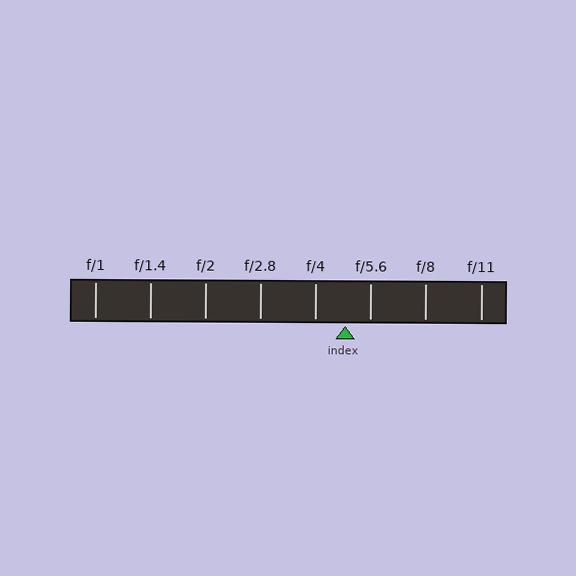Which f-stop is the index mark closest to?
The index mark is closest to f/5.6.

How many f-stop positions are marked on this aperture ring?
There are 8 f-stop positions marked.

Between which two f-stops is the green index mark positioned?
The index mark is between f/4 and f/5.6.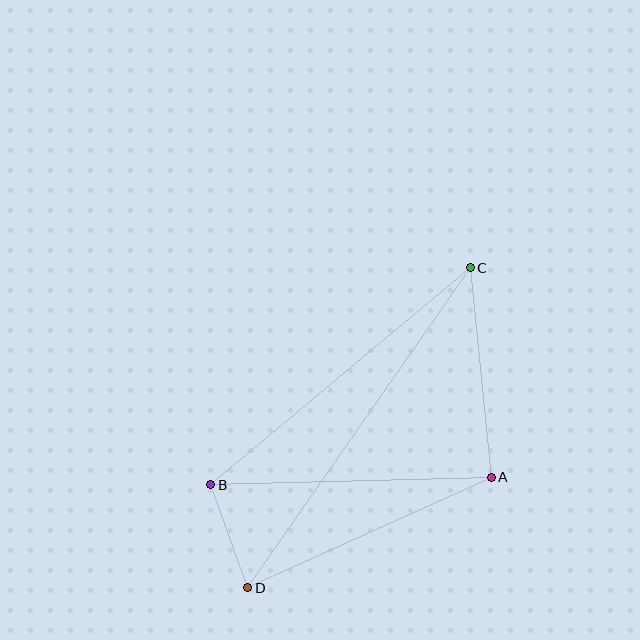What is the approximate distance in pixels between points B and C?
The distance between B and C is approximately 338 pixels.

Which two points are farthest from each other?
Points C and D are farthest from each other.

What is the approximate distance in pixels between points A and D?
The distance between A and D is approximately 268 pixels.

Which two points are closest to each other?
Points B and D are closest to each other.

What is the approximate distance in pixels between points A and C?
The distance between A and C is approximately 210 pixels.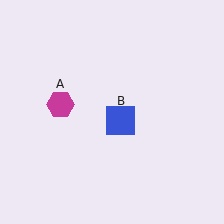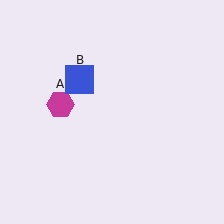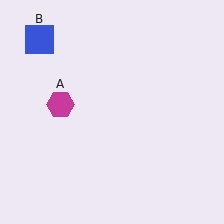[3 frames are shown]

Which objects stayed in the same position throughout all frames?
Magenta hexagon (object A) remained stationary.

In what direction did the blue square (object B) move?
The blue square (object B) moved up and to the left.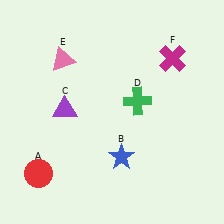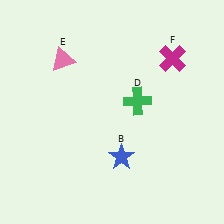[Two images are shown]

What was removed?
The red circle (A), the purple triangle (C) were removed in Image 2.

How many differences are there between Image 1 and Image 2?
There are 2 differences between the two images.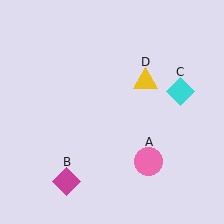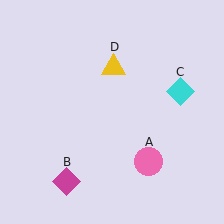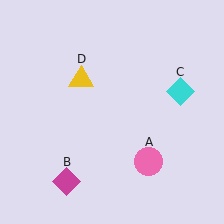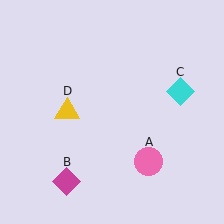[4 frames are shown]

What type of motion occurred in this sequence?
The yellow triangle (object D) rotated counterclockwise around the center of the scene.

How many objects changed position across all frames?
1 object changed position: yellow triangle (object D).